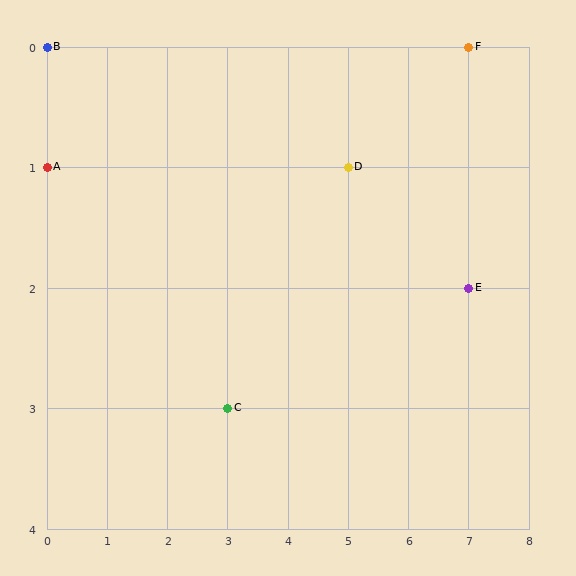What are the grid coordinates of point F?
Point F is at grid coordinates (7, 0).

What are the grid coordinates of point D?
Point D is at grid coordinates (5, 1).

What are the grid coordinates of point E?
Point E is at grid coordinates (7, 2).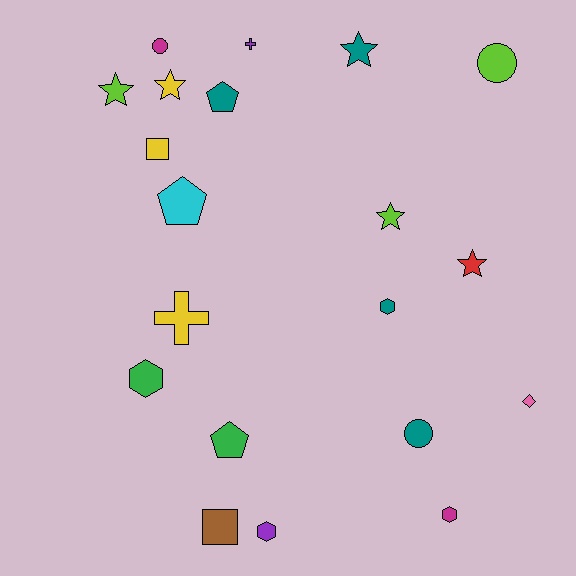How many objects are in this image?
There are 20 objects.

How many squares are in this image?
There are 2 squares.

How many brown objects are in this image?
There is 1 brown object.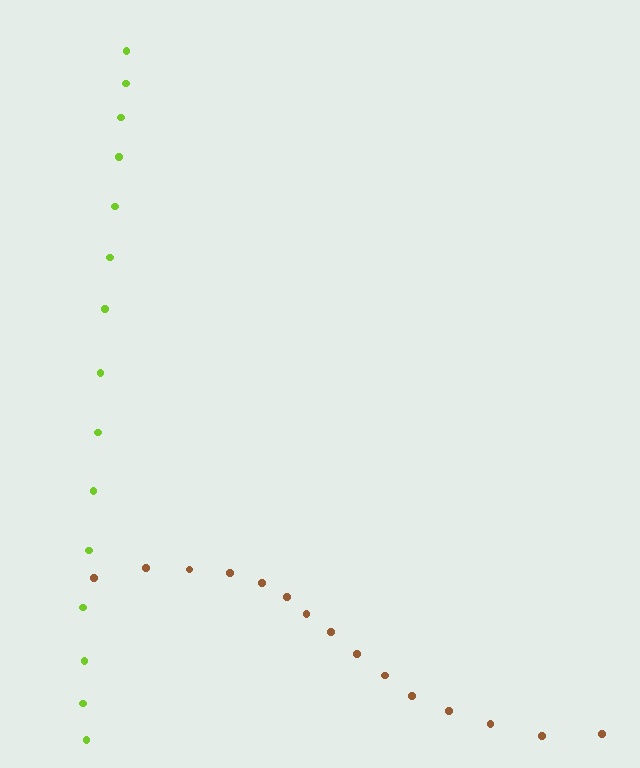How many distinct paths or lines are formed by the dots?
There are 2 distinct paths.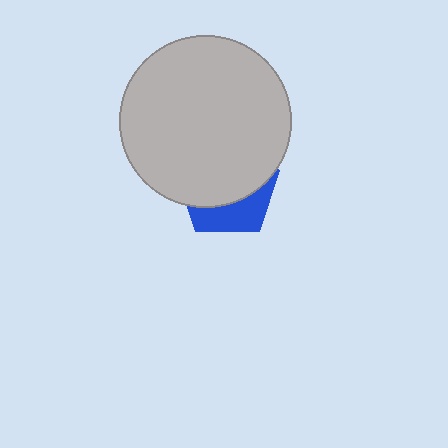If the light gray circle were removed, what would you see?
You would see the complete blue pentagon.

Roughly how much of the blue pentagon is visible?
A small part of it is visible (roughly 34%).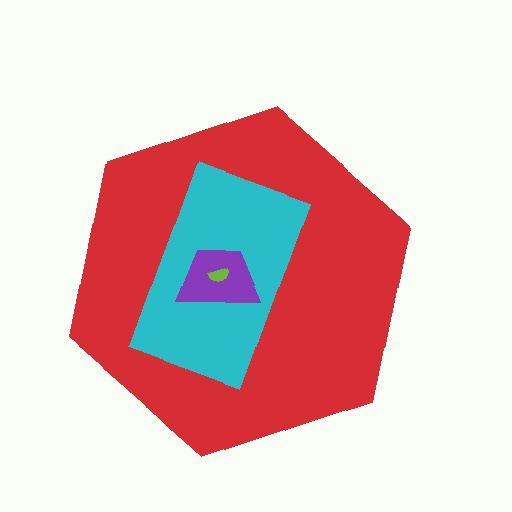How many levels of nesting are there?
4.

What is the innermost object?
The lime semicircle.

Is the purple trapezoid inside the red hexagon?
Yes.